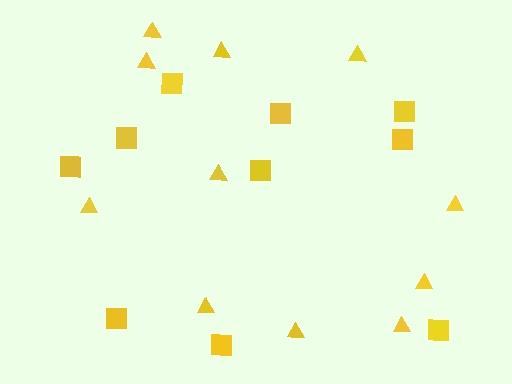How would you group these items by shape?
There are 2 groups: one group of triangles (11) and one group of squares (10).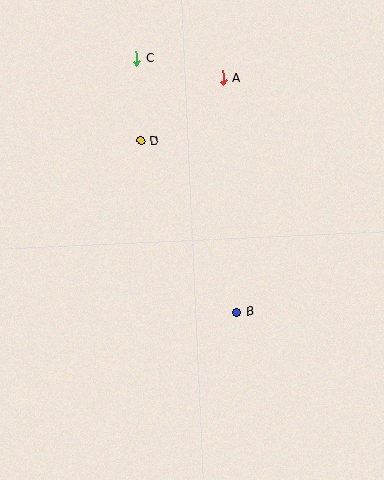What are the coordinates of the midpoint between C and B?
The midpoint between C and B is at (187, 186).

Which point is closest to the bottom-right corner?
Point B is closest to the bottom-right corner.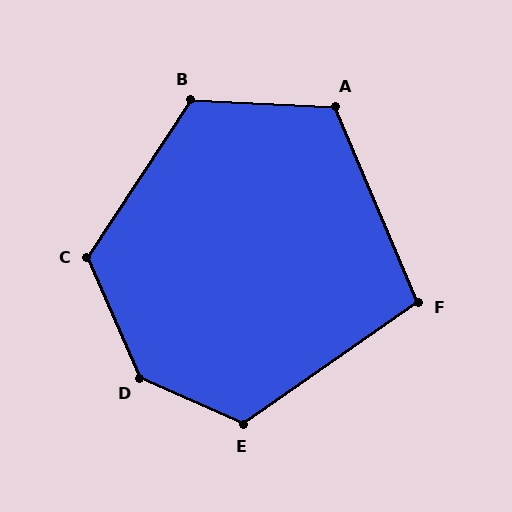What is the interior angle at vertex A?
Approximately 116 degrees (obtuse).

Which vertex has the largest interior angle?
D, at approximately 137 degrees.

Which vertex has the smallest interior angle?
F, at approximately 102 degrees.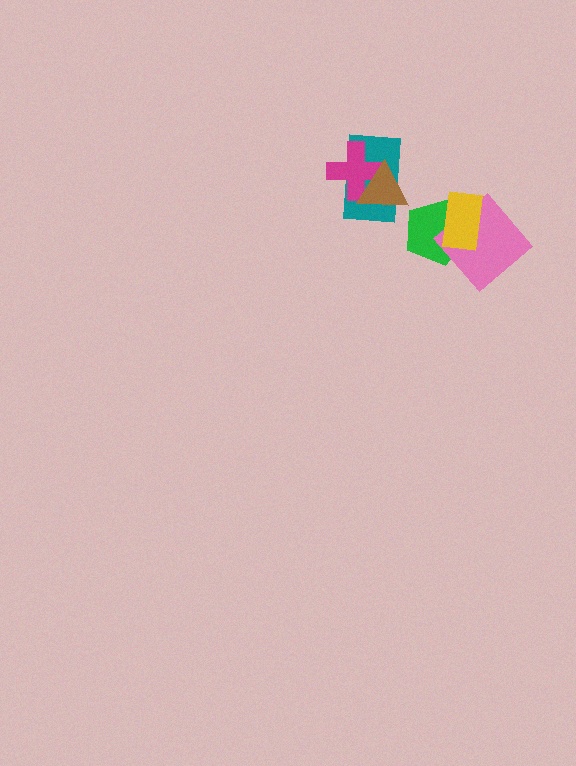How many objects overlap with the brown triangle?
2 objects overlap with the brown triangle.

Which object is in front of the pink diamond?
The yellow rectangle is in front of the pink diamond.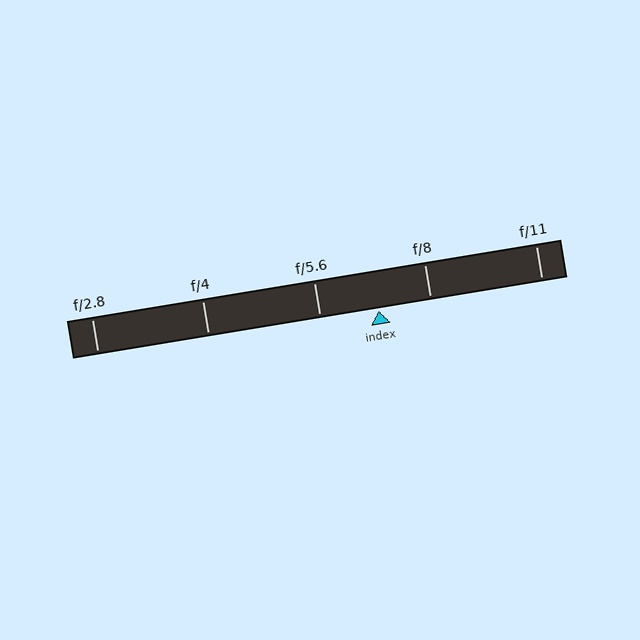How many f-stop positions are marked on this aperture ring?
There are 5 f-stop positions marked.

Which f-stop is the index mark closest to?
The index mark is closest to f/8.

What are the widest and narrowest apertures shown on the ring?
The widest aperture shown is f/2.8 and the narrowest is f/11.